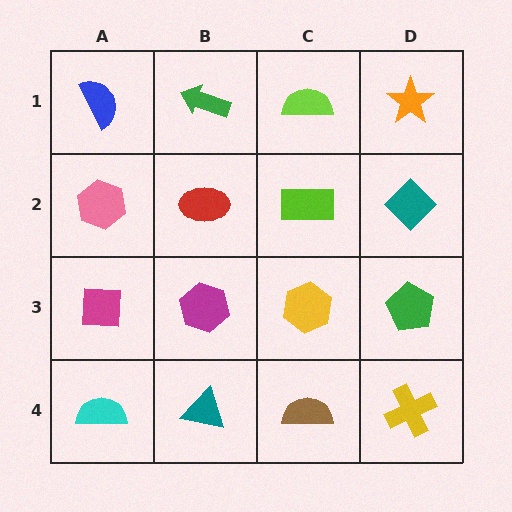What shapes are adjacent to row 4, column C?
A yellow hexagon (row 3, column C), a teal triangle (row 4, column B), a yellow cross (row 4, column D).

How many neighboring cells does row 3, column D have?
3.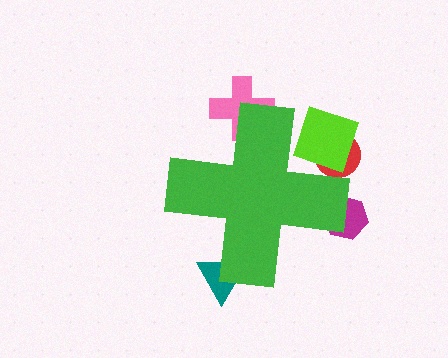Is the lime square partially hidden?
Yes, the lime square is partially hidden behind the green cross.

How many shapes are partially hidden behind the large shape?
5 shapes are partially hidden.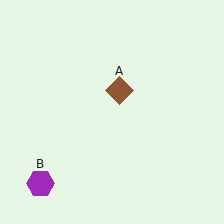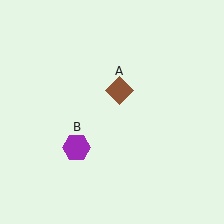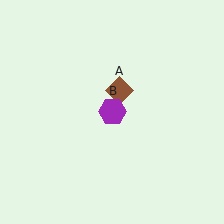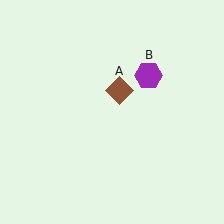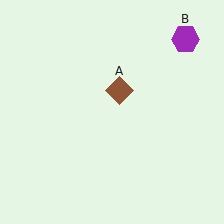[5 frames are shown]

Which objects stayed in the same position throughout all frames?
Brown diamond (object A) remained stationary.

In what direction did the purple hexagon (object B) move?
The purple hexagon (object B) moved up and to the right.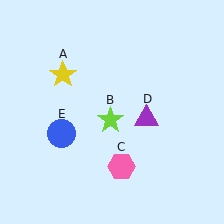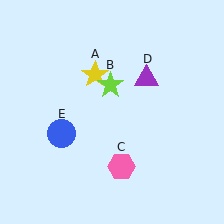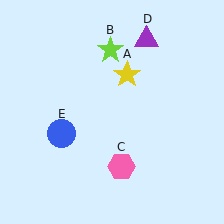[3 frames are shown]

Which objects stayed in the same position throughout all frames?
Pink hexagon (object C) and blue circle (object E) remained stationary.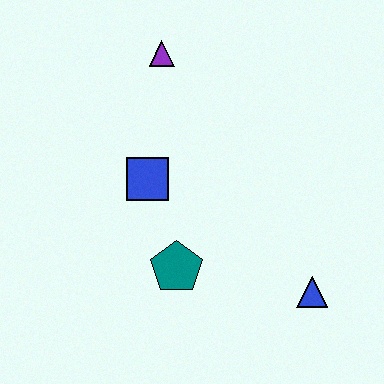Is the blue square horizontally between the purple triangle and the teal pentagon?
No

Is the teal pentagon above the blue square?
No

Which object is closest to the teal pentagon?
The blue square is closest to the teal pentagon.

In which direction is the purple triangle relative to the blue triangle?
The purple triangle is above the blue triangle.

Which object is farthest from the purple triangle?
The blue triangle is farthest from the purple triangle.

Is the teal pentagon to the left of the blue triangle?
Yes